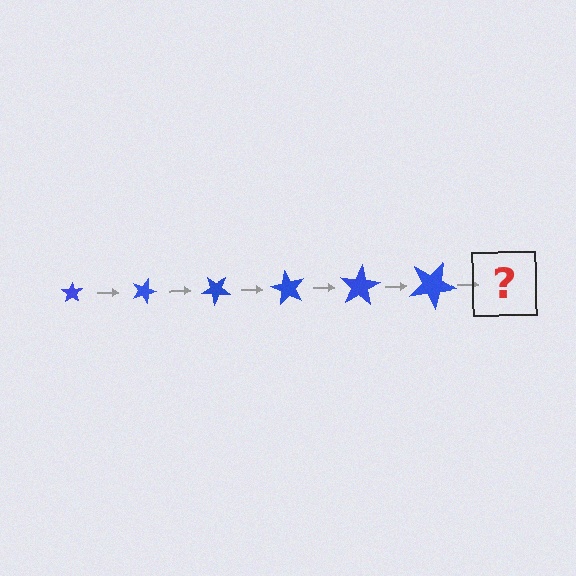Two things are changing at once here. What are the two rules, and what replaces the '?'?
The two rules are that the star grows larger each step and it rotates 20 degrees each step. The '?' should be a star, larger than the previous one and rotated 120 degrees from the start.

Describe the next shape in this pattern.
It should be a star, larger than the previous one and rotated 120 degrees from the start.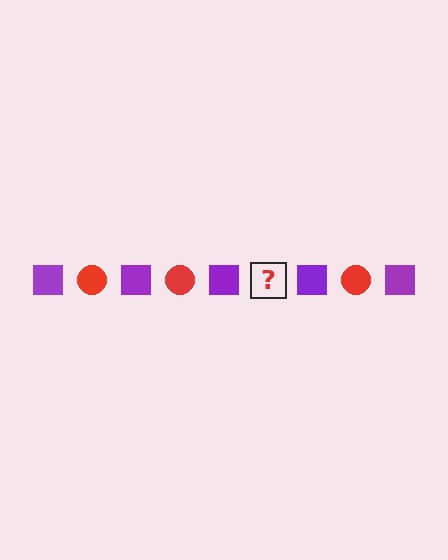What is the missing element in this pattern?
The missing element is a red circle.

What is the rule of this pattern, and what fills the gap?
The rule is that the pattern alternates between purple square and red circle. The gap should be filled with a red circle.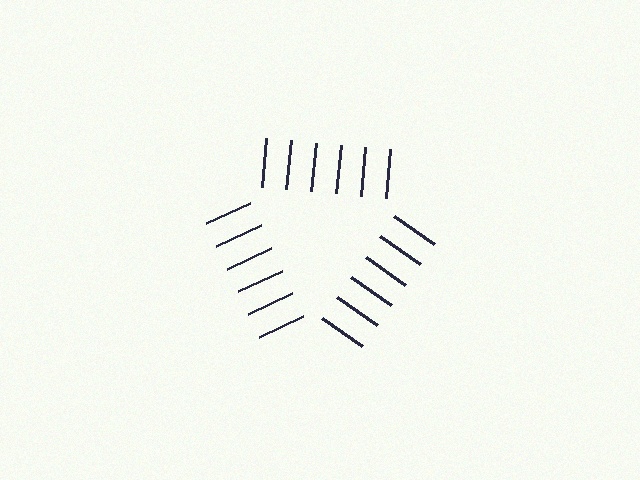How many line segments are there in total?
18 — 6 along each of the 3 edges.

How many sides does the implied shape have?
3 sides — the line-ends trace a triangle.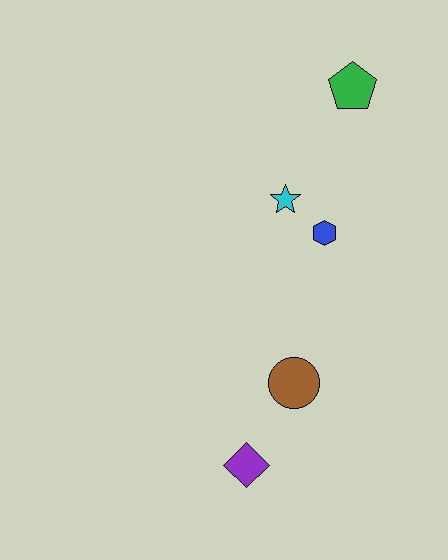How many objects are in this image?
There are 5 objects.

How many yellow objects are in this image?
There are no yellow objects.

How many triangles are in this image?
There are no triangles.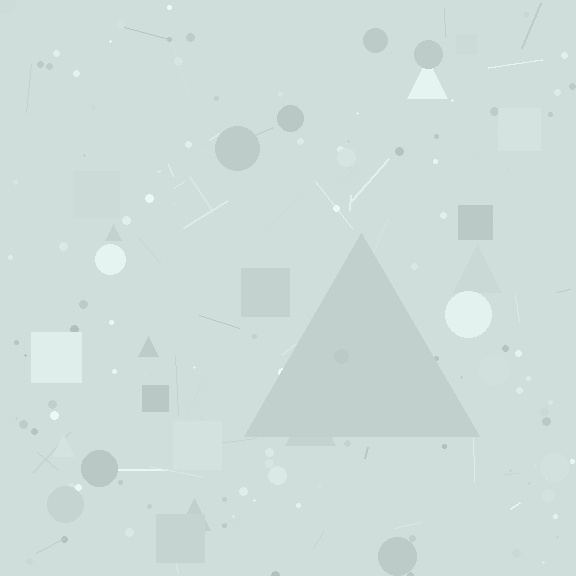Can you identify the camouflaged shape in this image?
The camouflaged shape is a triangle.